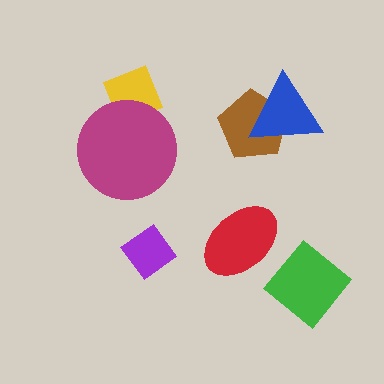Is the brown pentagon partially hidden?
Yes, it is partially covered by another shape.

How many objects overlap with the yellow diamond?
1 object overlaps with the yellow diamond.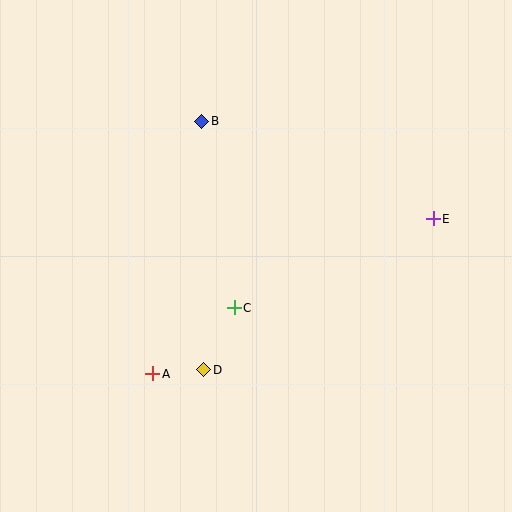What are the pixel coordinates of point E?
Point E is at (433, 219).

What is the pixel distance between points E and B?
The distance between E and B is 251 pixels.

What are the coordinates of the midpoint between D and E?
The midpoint between D and E is at (319, 294).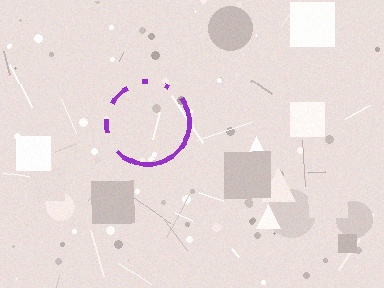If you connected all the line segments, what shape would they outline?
They would outline a circle.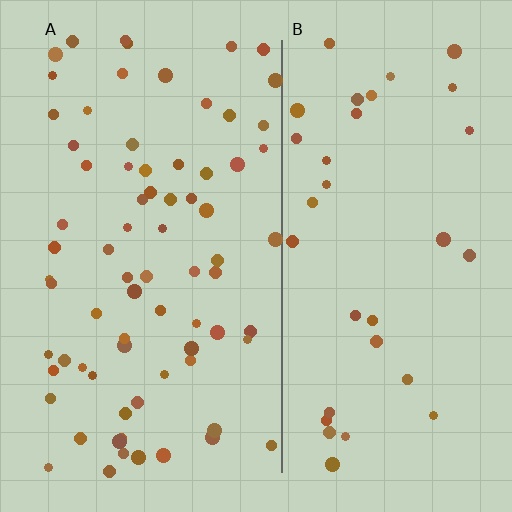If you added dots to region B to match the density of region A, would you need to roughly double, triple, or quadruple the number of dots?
Approximately double.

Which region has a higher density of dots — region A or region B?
A (the left).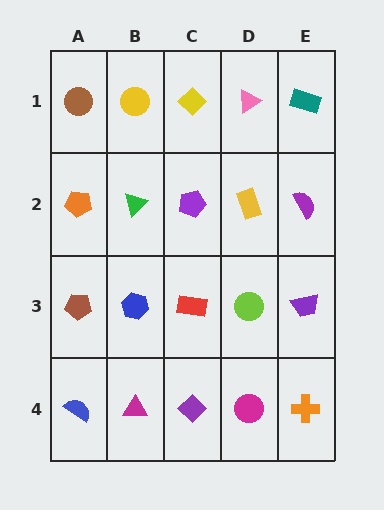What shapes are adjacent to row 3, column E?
A purple semicircle (row 2, column E), an orange cross (row 4, column E), a lime circle (row 3, column D).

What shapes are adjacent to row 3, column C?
A purple pentagon (row 2, column C), a purple diamond (row 4, column C), a blue hexagon (row 3, column B), a lime circle (row 3, column D).